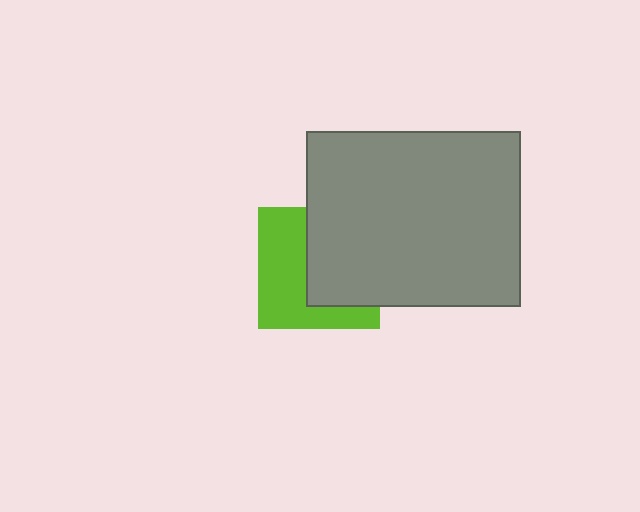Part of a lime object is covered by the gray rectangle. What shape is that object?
It is a square.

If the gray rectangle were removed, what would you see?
You would see the complete lime square.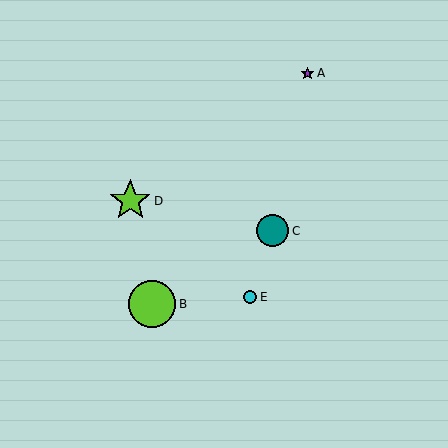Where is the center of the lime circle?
The center of the lime circle is at (152, 304).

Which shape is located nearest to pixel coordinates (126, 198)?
The lime star (labeled D) at (130, 201) is nearest to that location.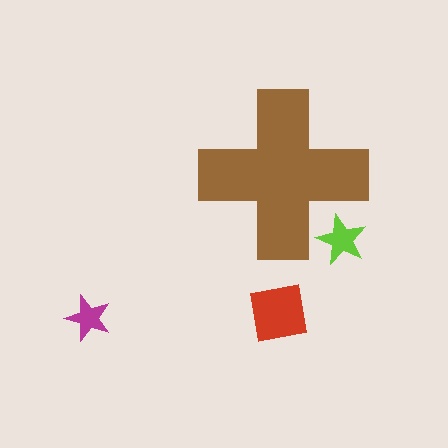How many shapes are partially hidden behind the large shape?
1 shape is partially hidden.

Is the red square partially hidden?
No, the red square is fully visible.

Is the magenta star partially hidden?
No, the magenta star is fully visible.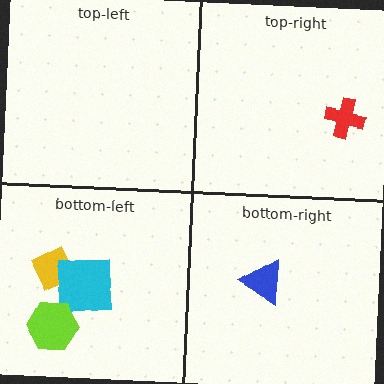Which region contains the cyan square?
The bottom-left region.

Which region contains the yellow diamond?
The bottom-left region.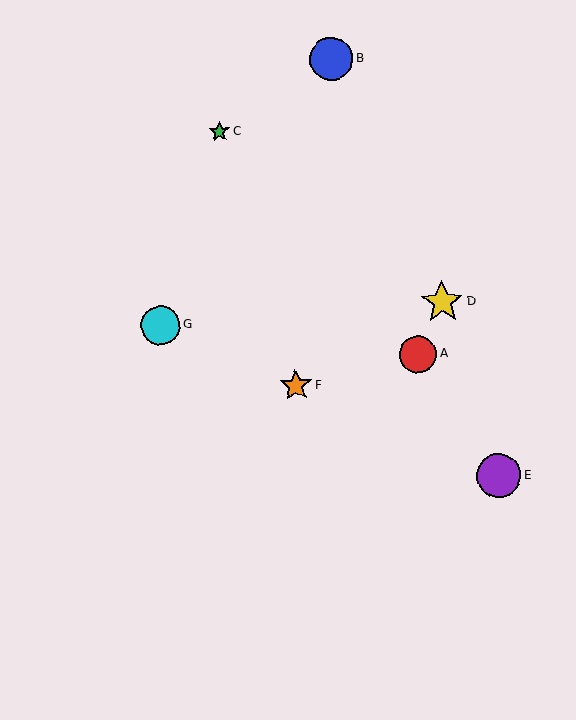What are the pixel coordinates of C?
Object C is at (219, 132).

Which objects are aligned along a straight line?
Objects E, F, G are aligned along a straight line.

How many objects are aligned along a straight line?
3 objects (E, F, G) are aligned along a straight line.